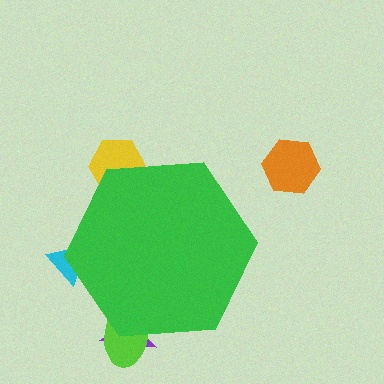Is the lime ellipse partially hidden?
Yes, the lime ellipse is partially hidden behind the green hexagon.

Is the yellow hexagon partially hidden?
Yes, the yellow hexagon is partially hidden behind the green hexagon.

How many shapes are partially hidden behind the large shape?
4 shapes are partially hidden.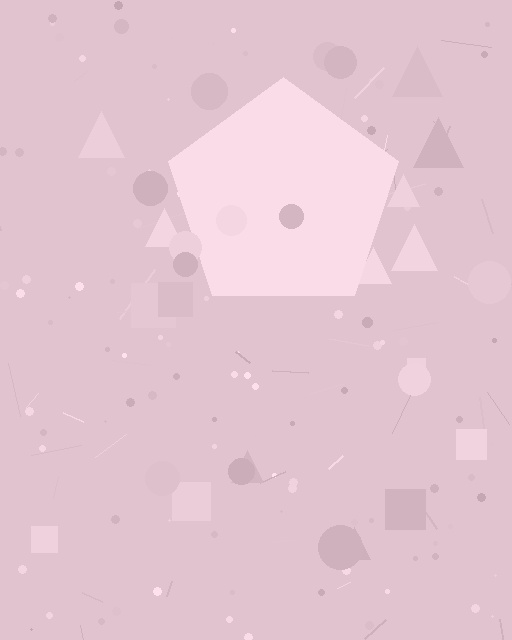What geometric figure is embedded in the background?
A pentagon is embedded in the background.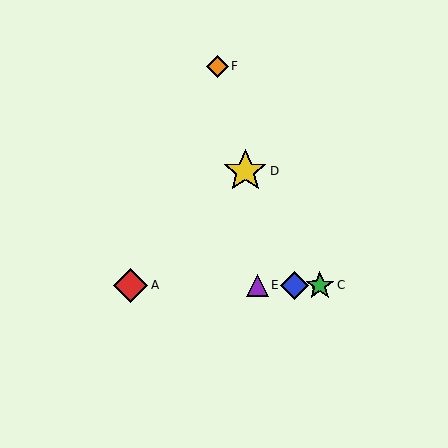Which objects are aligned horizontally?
Objects A, B, C, E are aligned horizontally.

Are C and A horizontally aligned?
Yes, both are at y≈285.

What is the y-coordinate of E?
Object E is at y≈285.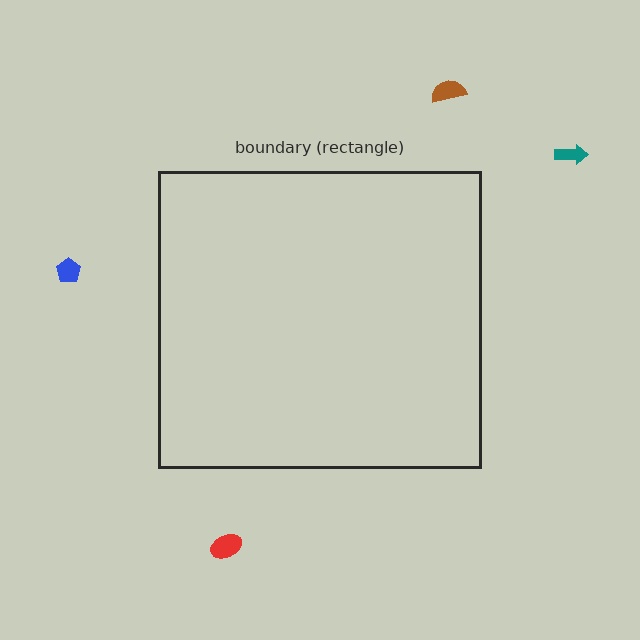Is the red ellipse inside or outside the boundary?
Outside.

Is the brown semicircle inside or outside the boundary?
Outside.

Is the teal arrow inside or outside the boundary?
Outside.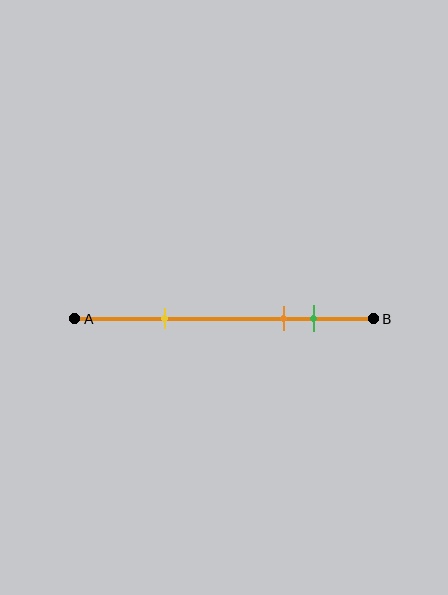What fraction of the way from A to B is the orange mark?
The orange mark is approximately 70% (0.7) of the way from A to B.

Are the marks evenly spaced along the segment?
No, the marks are not evenly spaced.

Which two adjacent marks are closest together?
The orange and green marks are the closest adjacent pair.